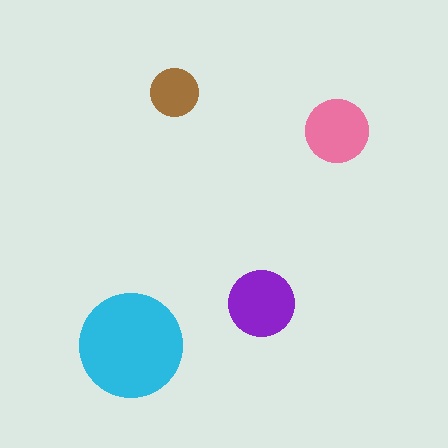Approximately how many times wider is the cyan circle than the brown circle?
About 2 times wider.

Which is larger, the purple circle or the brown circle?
The purple one.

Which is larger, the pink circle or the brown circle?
The pink one.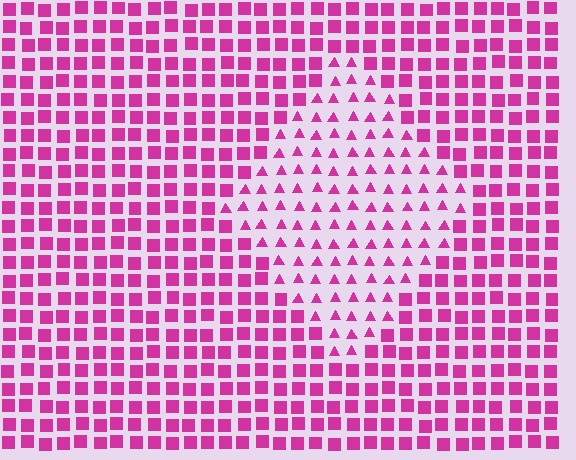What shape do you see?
I see a diamond.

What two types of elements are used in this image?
The image uses triangles inside the diamond region and squares outside it.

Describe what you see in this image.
The image is filled with small magenta elements arranged in a uniform grid. A diamond-shaped region contains triangles, while the surrounding area contains squares. The boundary is defined purely by the change in element shape.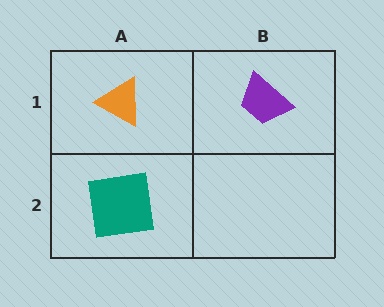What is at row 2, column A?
A teal square.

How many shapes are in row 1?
2 shapes.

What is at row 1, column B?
A purple trapezoid.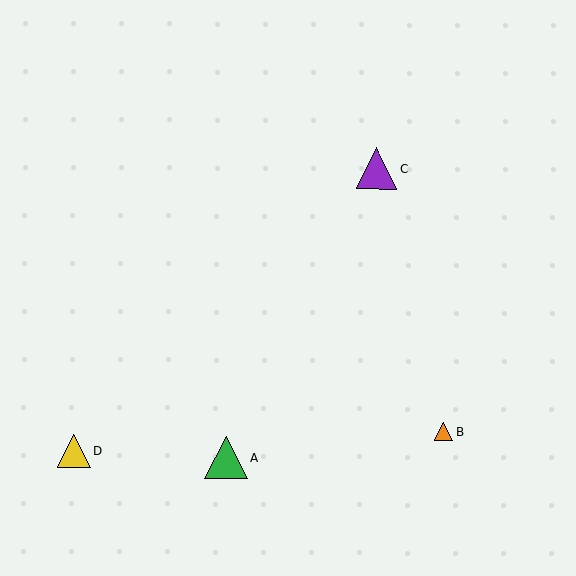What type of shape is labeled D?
Shape D is a yellow triangle.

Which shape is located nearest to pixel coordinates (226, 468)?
The green triangle (labeled A) at (226, 457) is nearest to that location.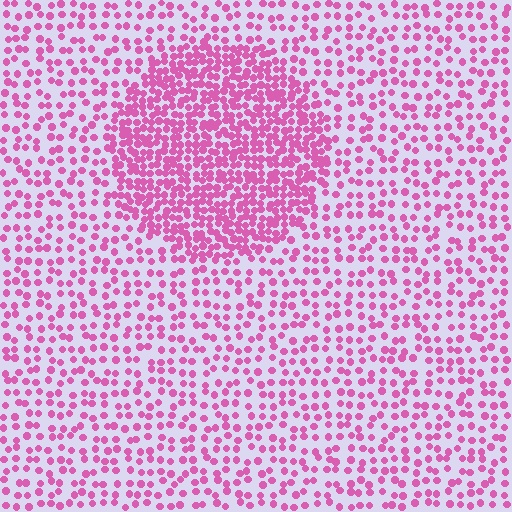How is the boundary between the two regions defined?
The boundary is defined by a change in element density (approximately 2.3x ratio). All elements are the same color, size, and shape.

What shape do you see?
I see a circle.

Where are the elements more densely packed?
The elements are more densely packed inside the circle boundary.